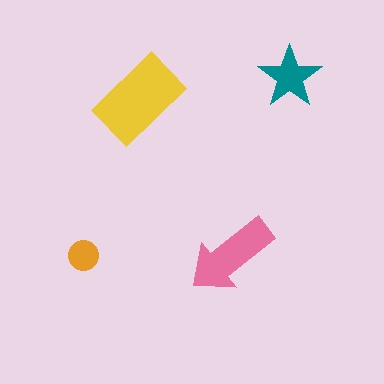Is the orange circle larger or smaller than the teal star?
Smaller.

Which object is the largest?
The yellow rectangle.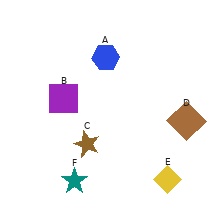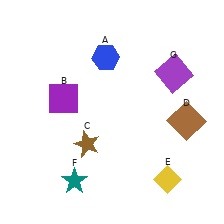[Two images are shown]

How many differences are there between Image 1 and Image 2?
There is 1 difference between the two images.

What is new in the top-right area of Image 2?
A purple square (G) was added in the top-right area of Image 2.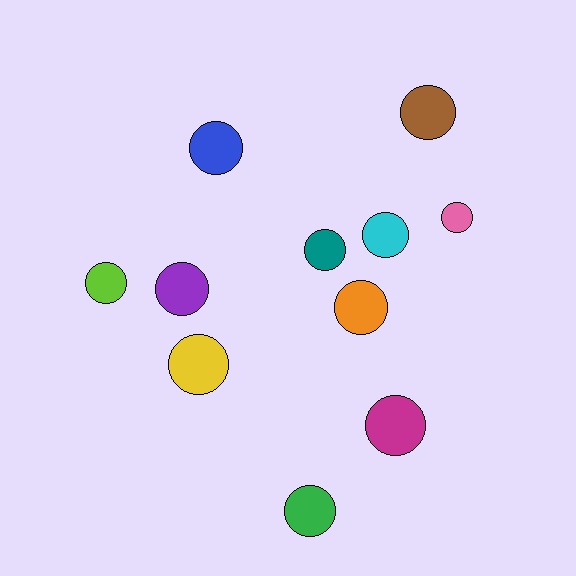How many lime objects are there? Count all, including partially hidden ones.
There is 1 lime object.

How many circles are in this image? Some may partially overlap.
There are 11 circles.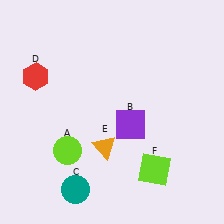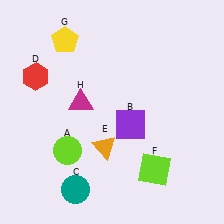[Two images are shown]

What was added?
A yellow pentagon (G), a magenta triangle (H) were added in Image 2.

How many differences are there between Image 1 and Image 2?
There are 2 differences between the two images.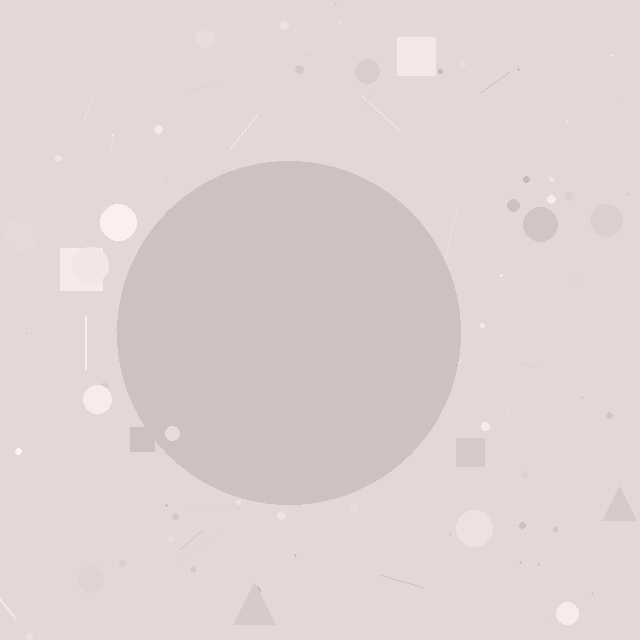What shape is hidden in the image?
A circle is hidden in the image.